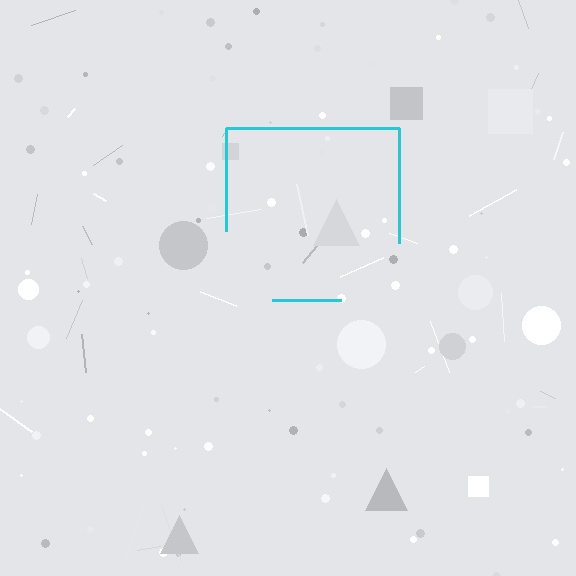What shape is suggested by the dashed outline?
The dashed outline suggests a square.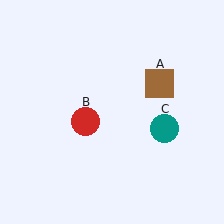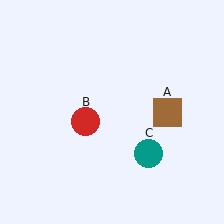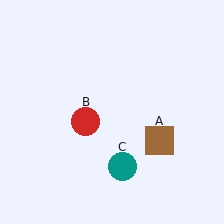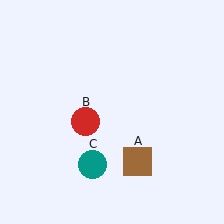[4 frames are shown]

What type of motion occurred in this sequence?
The brown square (object A), teal circle (object C) rotated clockwise around the center of the scene.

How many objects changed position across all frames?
2 objects changed position: brown square (object A), teal circle (object C).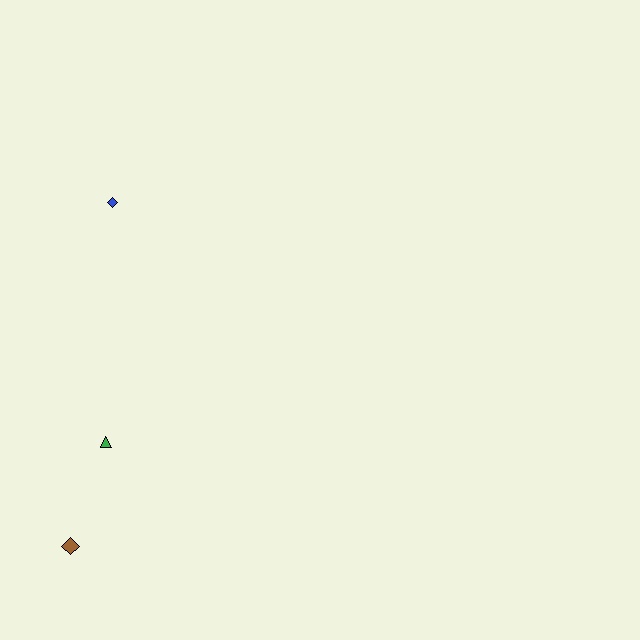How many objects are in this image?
There are 3 objects.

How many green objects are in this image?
There is 1 green object.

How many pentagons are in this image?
There are no pentagons.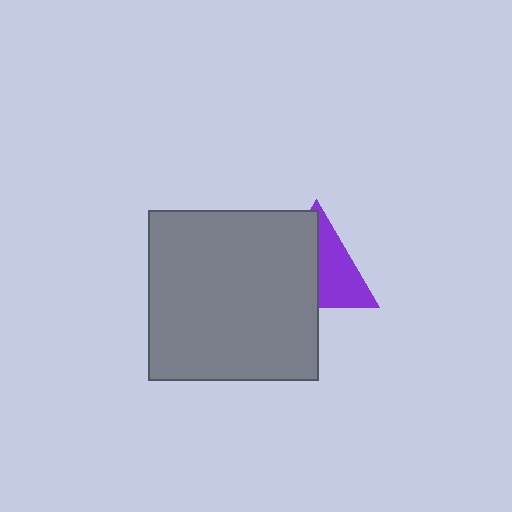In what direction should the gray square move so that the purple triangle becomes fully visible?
The gray square should move left. That is the shortest direction to clear the overlap and leave the purple triangle fully visible.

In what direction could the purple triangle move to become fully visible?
The purple triangle could move right. That would shift it out from behind the gray square entirely.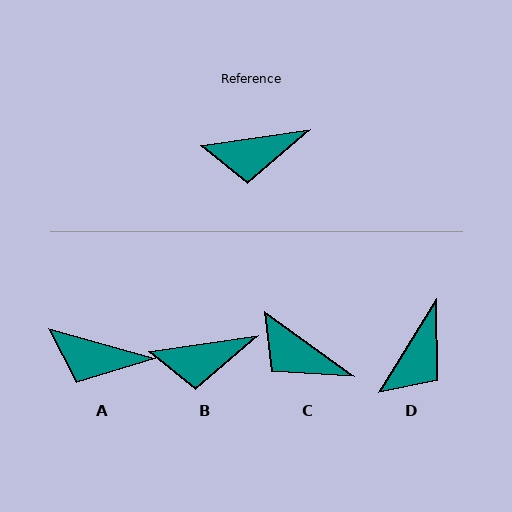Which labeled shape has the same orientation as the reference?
B.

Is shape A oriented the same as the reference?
No, it is off by about 24 degrees.